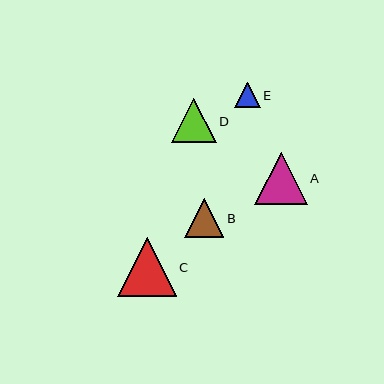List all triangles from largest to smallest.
From largest to smallest: C, A, D, B, E.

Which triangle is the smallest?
Triangle E is the smallest with a size of approximately 25 pixels.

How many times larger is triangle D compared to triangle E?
Triangle D is approximately 1.8 times the size of triangle E.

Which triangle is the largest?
Triangle C is the largest with a size of approximately 59 pixels.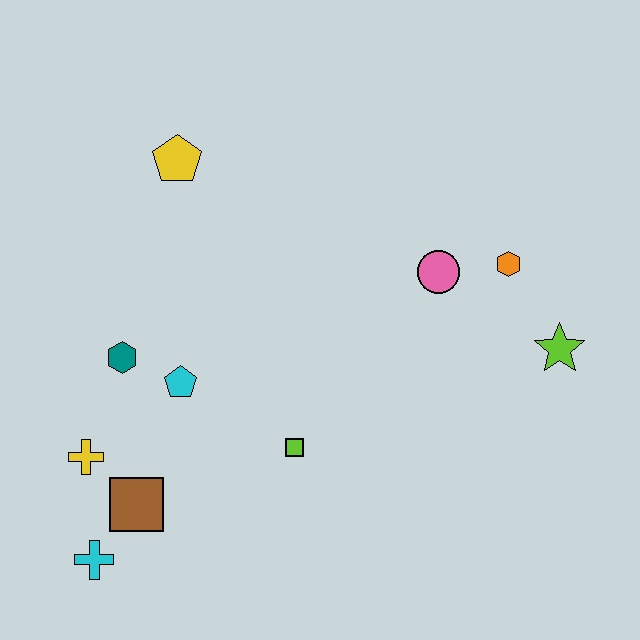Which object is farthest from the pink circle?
The cyan cross is farthest from the pink circle.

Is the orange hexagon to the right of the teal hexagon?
Yes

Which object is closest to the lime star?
The orange hexagon is closest to the lime star.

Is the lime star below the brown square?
No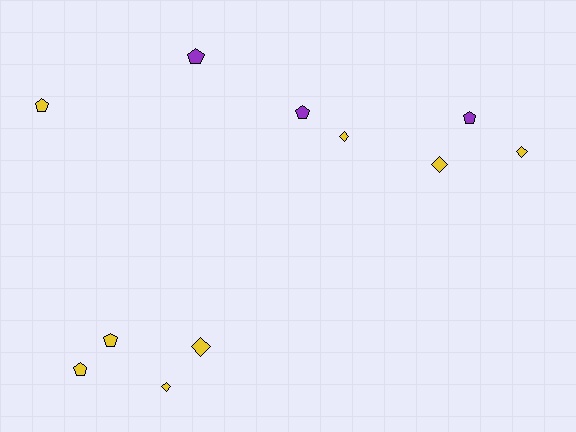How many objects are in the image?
There are 11 objects.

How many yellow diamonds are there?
There are 5 yellow diamonds.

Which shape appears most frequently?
Pentagon, with 6 objects.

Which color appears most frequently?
Yellow, with 8 objects.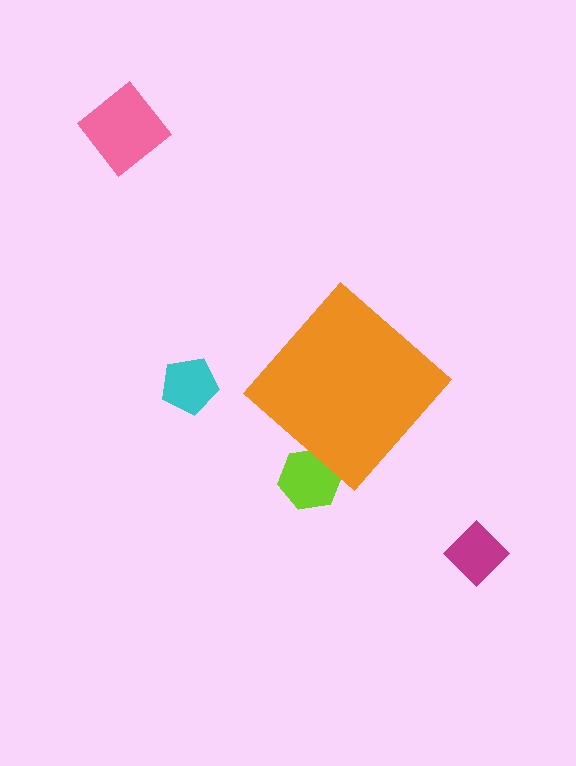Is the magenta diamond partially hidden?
No, the magenta diamond is fully visible.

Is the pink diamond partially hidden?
No, the pink diamond is fully visible.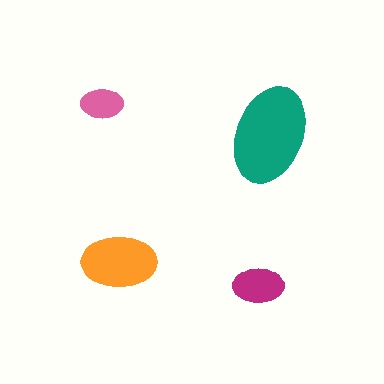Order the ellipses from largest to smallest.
the teal one, the orange one, the magenta one, the pink one.